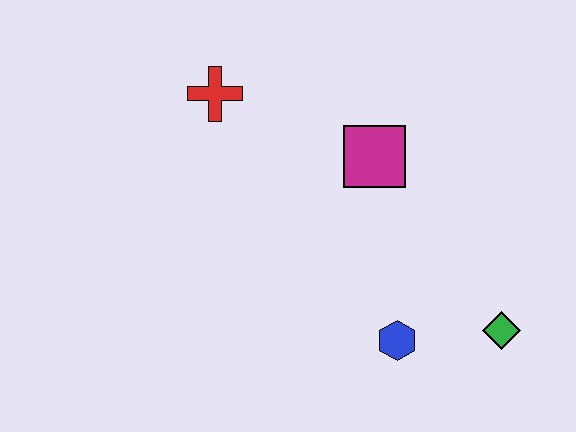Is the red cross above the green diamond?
Yes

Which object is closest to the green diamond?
The blue hexagon is closest to the green diamond.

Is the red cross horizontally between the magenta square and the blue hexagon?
No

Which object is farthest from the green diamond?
The red cross is farthest from the green diamond.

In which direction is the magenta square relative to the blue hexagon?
The magenta square is above the blue hexagon.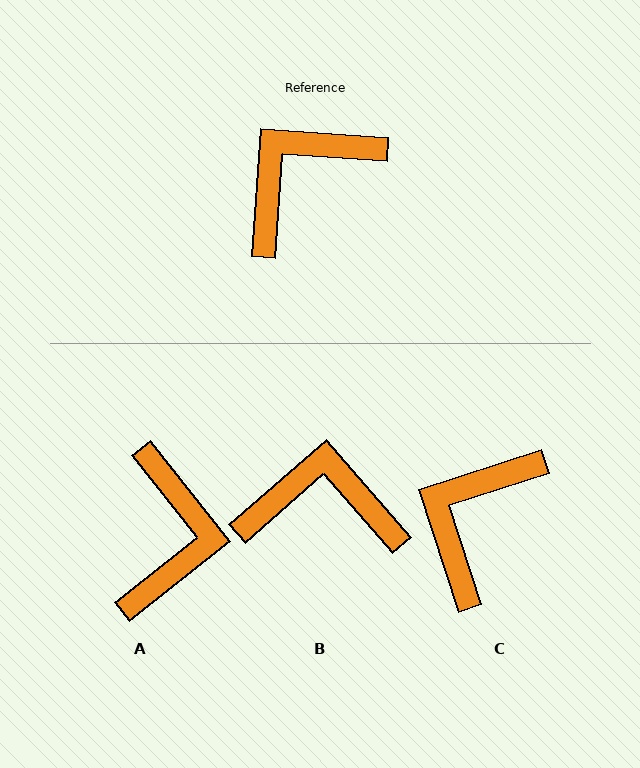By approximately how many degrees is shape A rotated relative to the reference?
Approximately 137 degrees clockwise.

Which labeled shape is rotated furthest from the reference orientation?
A, about 137 degrees away.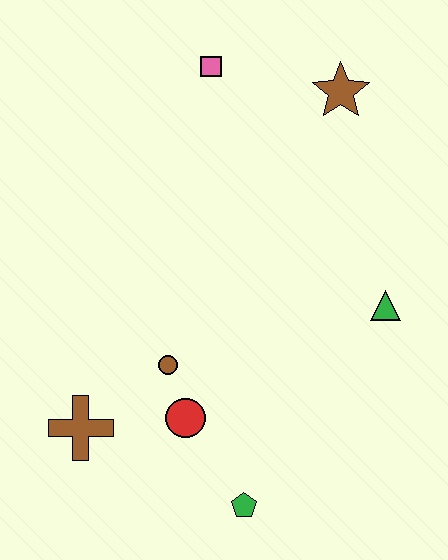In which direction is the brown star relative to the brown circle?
The brown star is above the brown circle.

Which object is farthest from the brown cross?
The brown star is farthest from the brown cross.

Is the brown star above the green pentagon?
Yes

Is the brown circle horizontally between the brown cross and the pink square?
Yes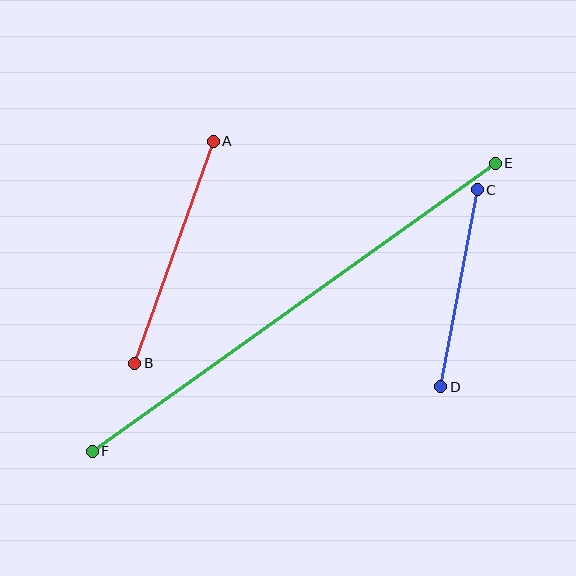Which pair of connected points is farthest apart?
Points E and F are farthest apart.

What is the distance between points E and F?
The distance is approximately 495 pixels.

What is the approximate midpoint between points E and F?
The midpoint is at approximately (294, 307) pixels.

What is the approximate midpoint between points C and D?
The midpoint is at approximately (459, 288) pixels.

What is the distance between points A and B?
The distance is approximately 235 pixels.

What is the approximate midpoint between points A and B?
The midpoint is at approximately (174, 252) pixels.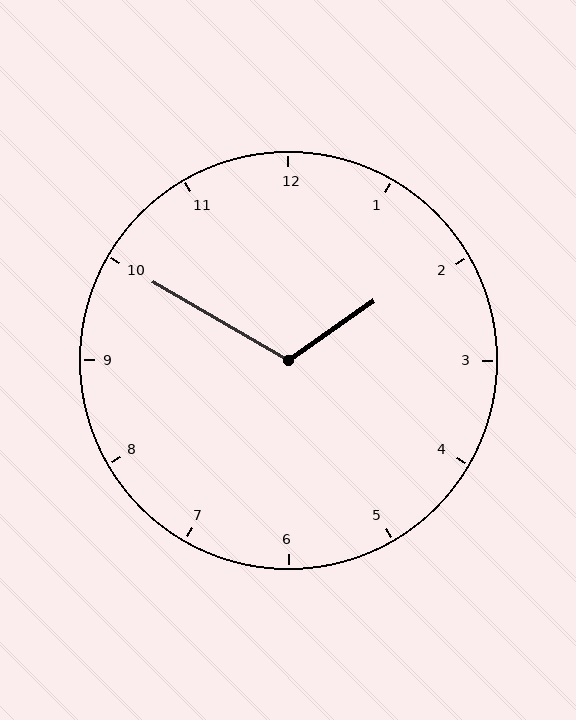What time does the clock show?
1:50.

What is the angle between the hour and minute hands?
Approximately 115 degrees.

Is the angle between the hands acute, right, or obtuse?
It is obtuse.